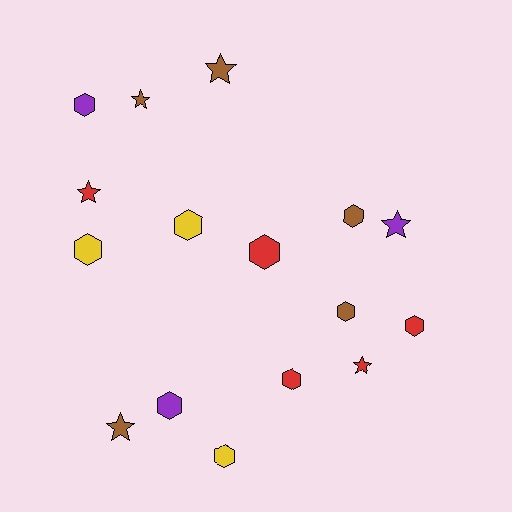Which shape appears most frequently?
Hexagon, with 10 objects.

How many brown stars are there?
There are 3 brown stars.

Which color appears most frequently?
Brown, with 5 objects.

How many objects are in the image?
There are 16 objects.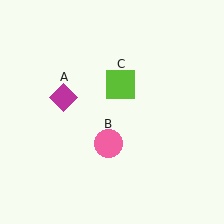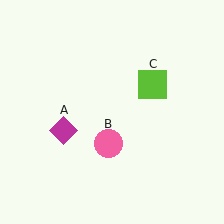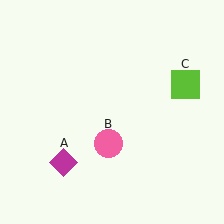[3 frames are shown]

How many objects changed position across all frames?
2 objects changed position: magenta diamond (object A), lime square (object C).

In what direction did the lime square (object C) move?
The lime square (object C) moved right.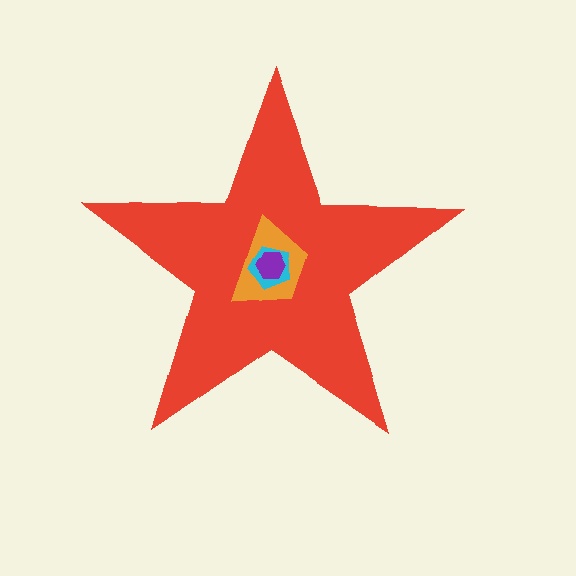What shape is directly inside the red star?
The orange trapezoid.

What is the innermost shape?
The purple hexagon.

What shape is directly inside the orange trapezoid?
The cyan pentagon.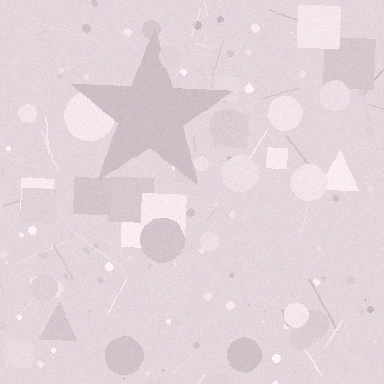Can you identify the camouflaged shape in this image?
The camouflaged shape is a star.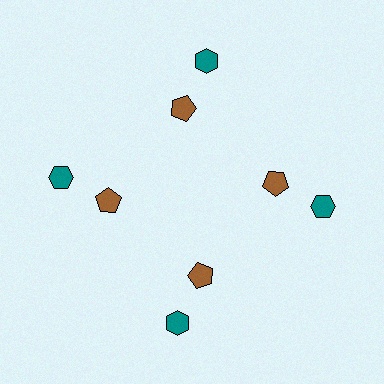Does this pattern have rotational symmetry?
Yes, this pattern has 4-fold rotational symmetry. It looks the same after rotating 90 degrees around the center.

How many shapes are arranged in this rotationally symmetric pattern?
There are 8 shapes, arranged in 4 groups of 2.